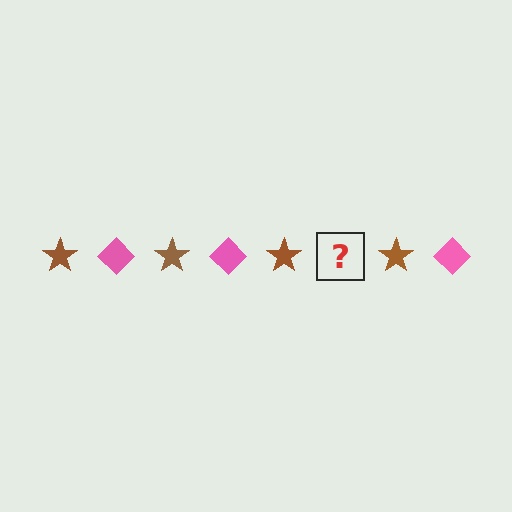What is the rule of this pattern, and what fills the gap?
The rule is that the pattern alternates between brown star and pink diamond. The gap should be filled with a pink diamond.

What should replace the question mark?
The question mark should be replaced with a pink diamond.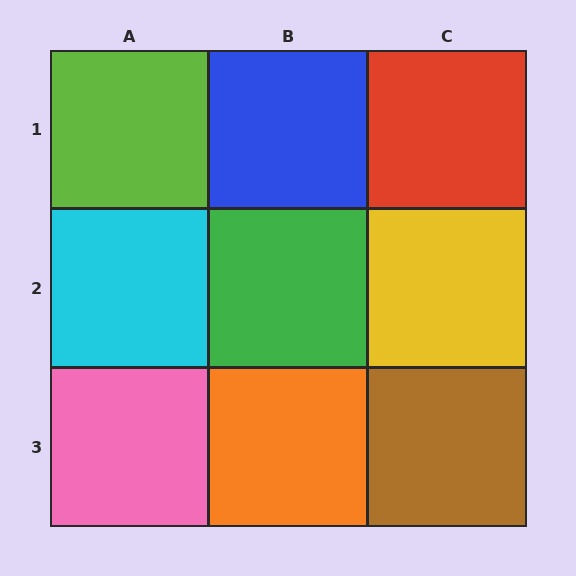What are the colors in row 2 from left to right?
Cyan, green, yellow.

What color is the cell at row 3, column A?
Pink.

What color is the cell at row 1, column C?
Red.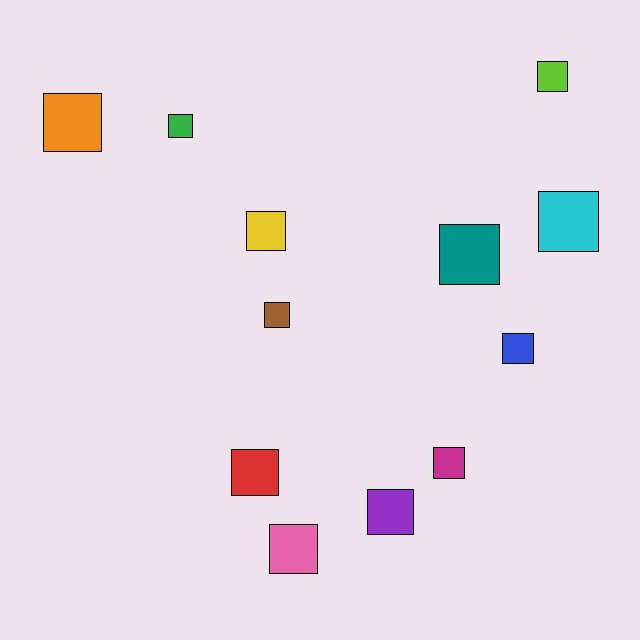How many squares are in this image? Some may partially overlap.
There are 12 squares.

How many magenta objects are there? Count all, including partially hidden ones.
There is 1 magenta object.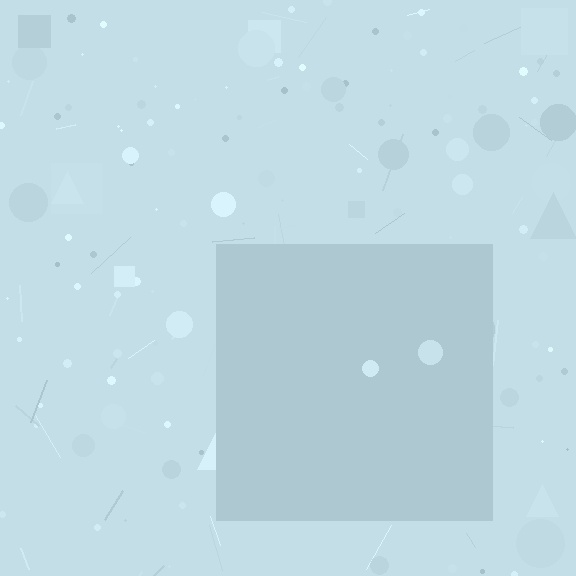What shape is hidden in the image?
A square is hidden in the image.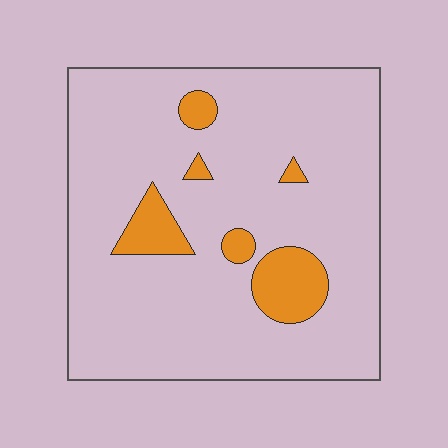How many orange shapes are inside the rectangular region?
6.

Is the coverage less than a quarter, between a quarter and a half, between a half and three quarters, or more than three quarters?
Less than a quarter.